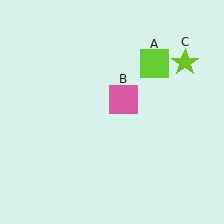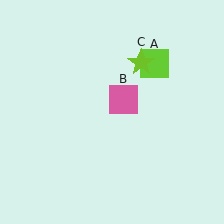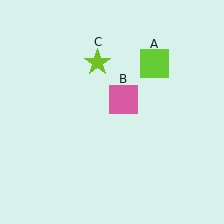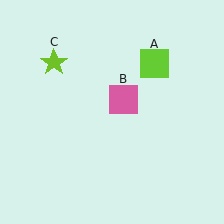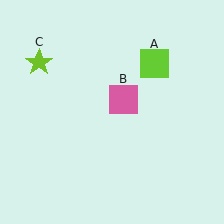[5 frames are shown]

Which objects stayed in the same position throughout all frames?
Lime square (object A) and pink square (object B) remained stationary.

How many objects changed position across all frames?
1 object changed position: lime star (object C).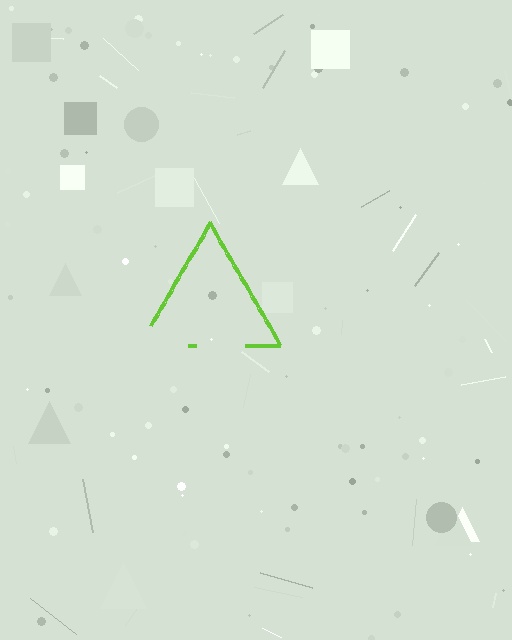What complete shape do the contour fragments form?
The contour fragments form a triangle.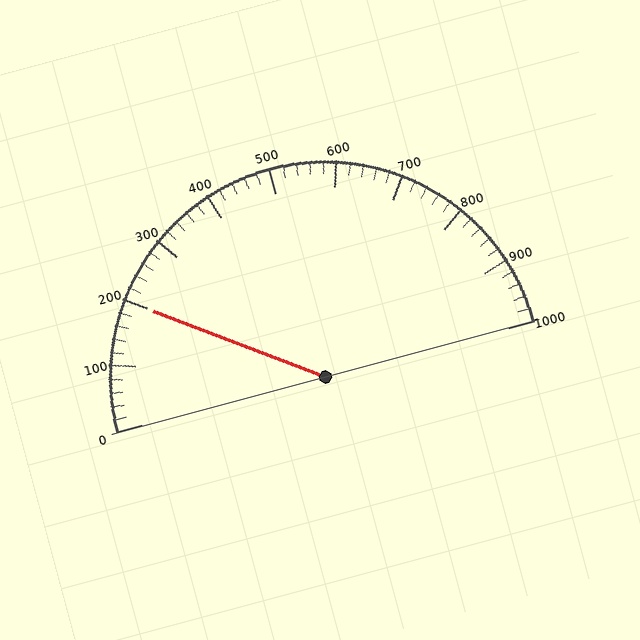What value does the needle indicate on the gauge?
The needle indicates approximately 200.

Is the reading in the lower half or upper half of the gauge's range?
The reading is in the lower half of the range (0 to 1000).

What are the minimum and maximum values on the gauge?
The gauge ranges from 0 to 1000.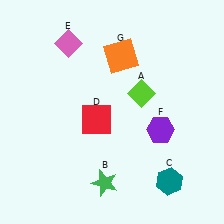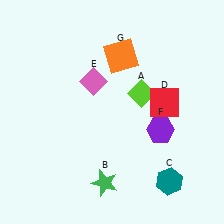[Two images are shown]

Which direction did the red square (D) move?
The red square (D) moved right.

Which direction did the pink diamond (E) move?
The pink diamond (E) moved down.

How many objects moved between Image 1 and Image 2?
2 objects moved between the two images.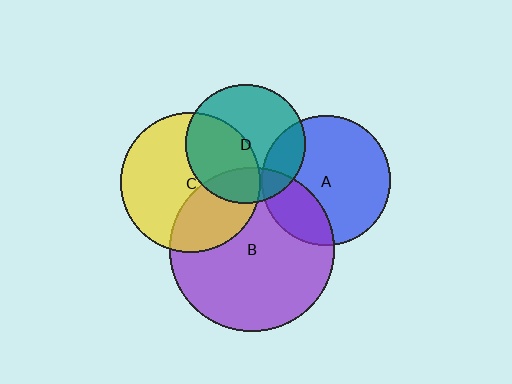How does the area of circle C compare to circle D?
Approximately 1.4 times.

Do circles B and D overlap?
Yes.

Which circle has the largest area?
Circle B (purple).